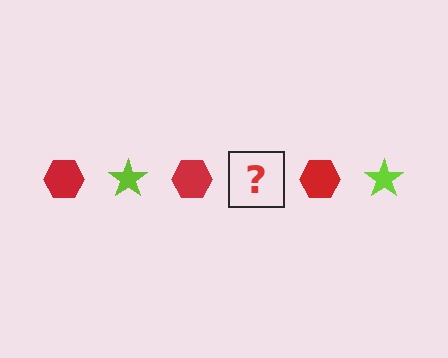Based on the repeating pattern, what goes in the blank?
The blank should be a lime star.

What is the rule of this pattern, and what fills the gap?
The rule is that the pattern alternates between red hexagon and lime star. The gap should be filled with a lime star.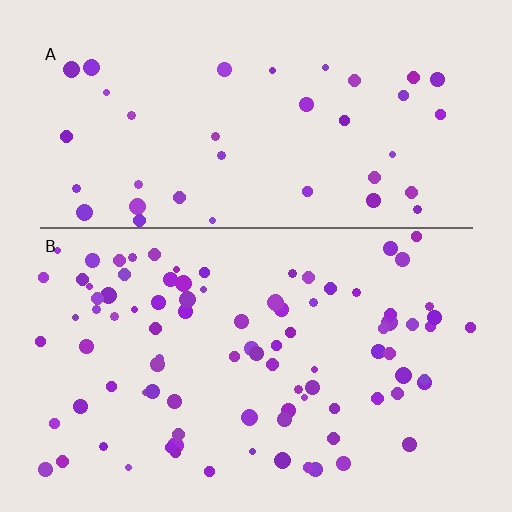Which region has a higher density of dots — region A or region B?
B (the bottom).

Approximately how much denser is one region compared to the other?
Approximately 2.2× — region B over region A.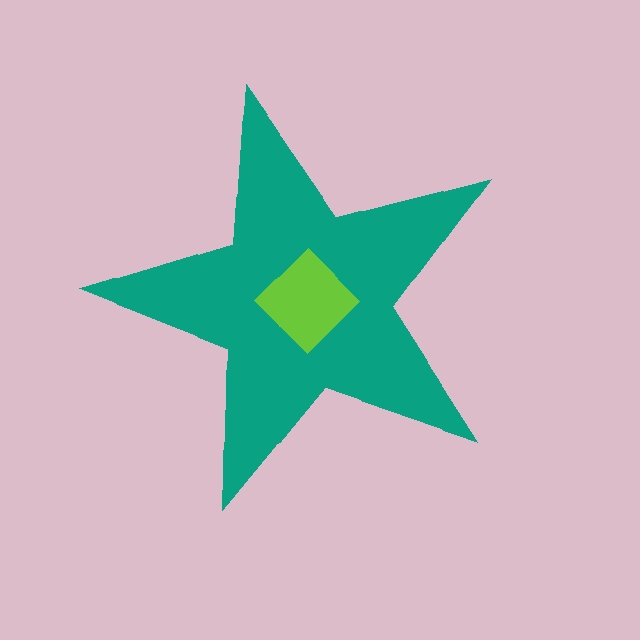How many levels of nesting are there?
2.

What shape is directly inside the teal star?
The lime diamond.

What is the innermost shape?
The lime diamond.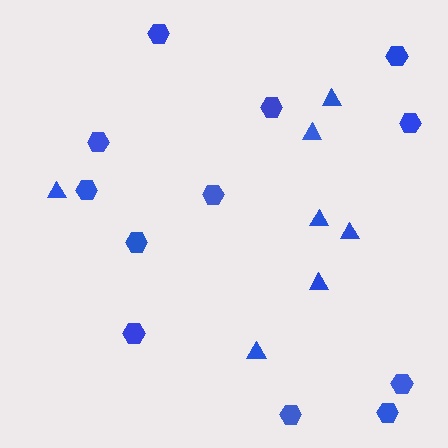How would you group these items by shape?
There are 2 groups: one group of hexagons (12) and one group of triangles (7).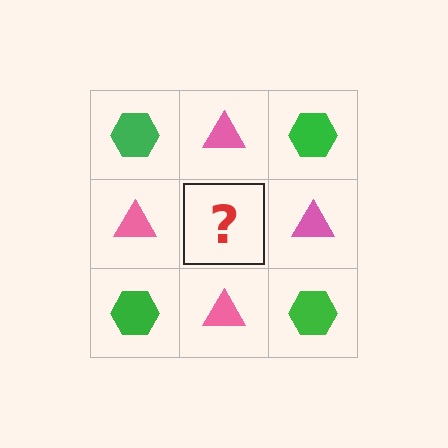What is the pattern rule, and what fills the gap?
The rule is that it alternates green hexagon and pink triangle in a checkerboard pattern. The gap should be filled with a green hexagon.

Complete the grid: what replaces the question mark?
The question mark should be replaced with a green hexagon.